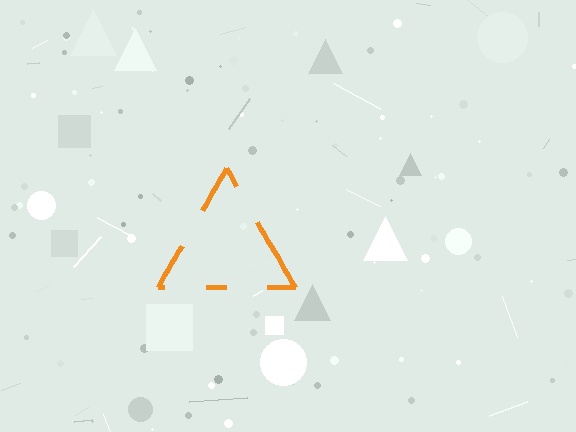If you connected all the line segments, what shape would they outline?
They would outline a triangle.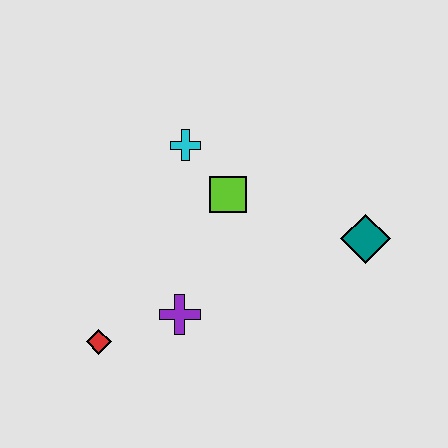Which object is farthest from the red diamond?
The teal diamond is farthest from the red diamond.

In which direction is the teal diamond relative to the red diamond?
The teal diamond is to the right of the red diamond.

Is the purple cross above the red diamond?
Yes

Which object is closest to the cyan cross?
The lime square is closest to the cyan cross.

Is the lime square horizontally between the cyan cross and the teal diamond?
Yes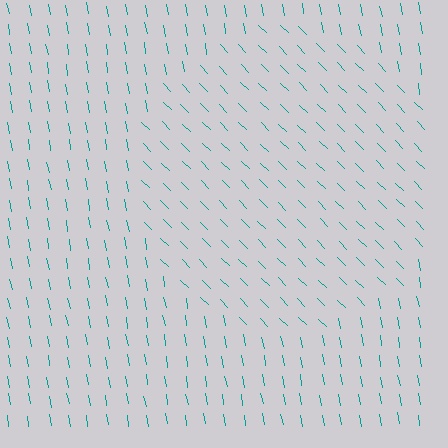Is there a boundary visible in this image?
Yes, there is a texture boundary formed by a change in line orientation.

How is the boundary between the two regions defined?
The boundary is defined purely by a change in line orientation (approximately 34 degrees difference). All lines are the same color and thickness.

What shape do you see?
I see a circle.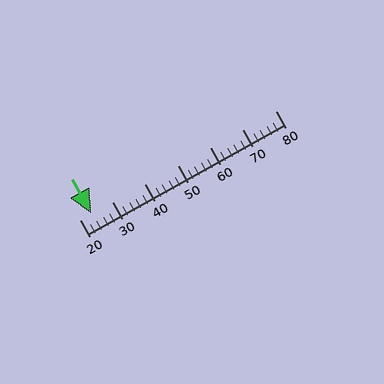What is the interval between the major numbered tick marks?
The major tick marks are spaced 10 units apart.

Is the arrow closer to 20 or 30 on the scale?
The arrow is closer to 20.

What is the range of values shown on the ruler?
The ruler shows values from 20 to 80.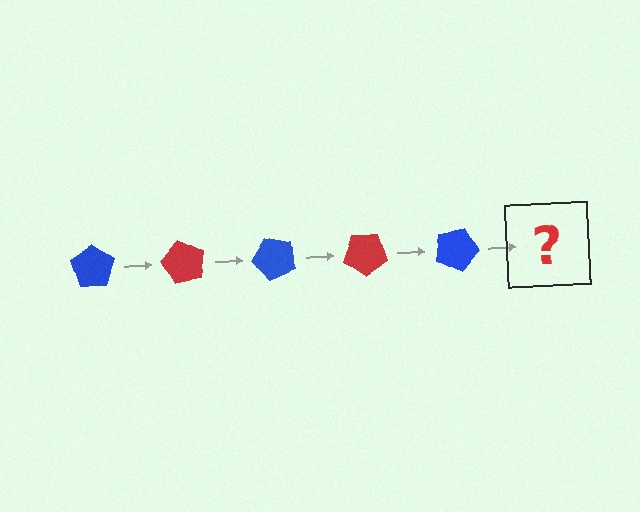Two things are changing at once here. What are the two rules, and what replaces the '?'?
The two rules are that it rotates 60 degrees each step and the color cycles through blue and red. The '?' should be a red pentagon, rotated 300 degrees from the start.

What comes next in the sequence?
The next element should be a red pentagon, rotated 300 degrees from the start.